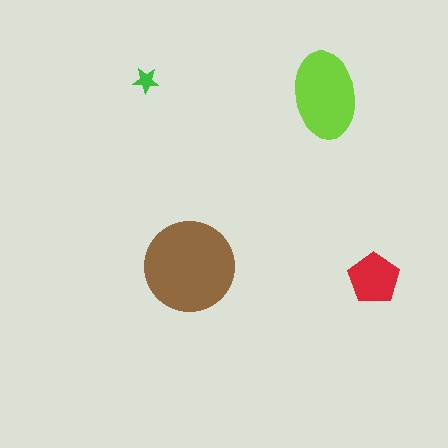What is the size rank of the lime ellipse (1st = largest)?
2nd.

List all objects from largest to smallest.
The brown circle, the lime ellipse, the red pentagon, the green star.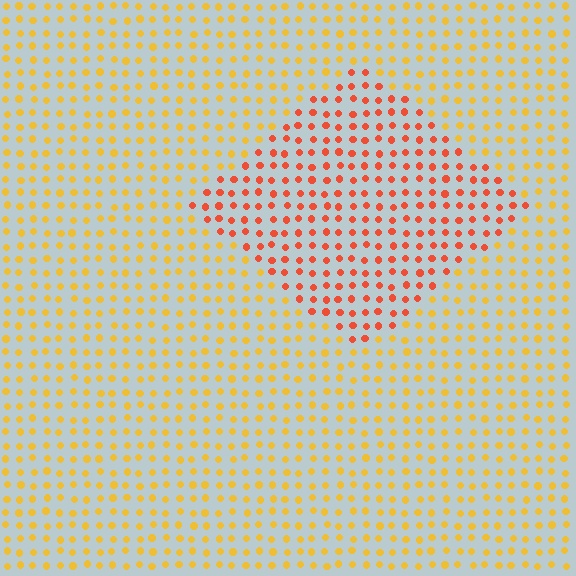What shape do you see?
I see a diamond.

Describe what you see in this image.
The image is filled with small yellow elements in a uniform arrangement. A diamond-shaped region is visible where the elements are tinted to a slightly different hue, forming a subtle color boundary.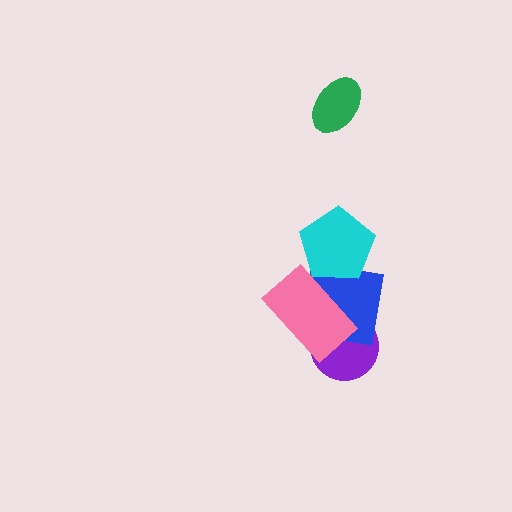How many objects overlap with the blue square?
3 objects overlap with the blue square.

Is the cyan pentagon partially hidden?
No, no other shape covers it.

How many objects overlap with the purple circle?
2 objects overlap with the purple circle.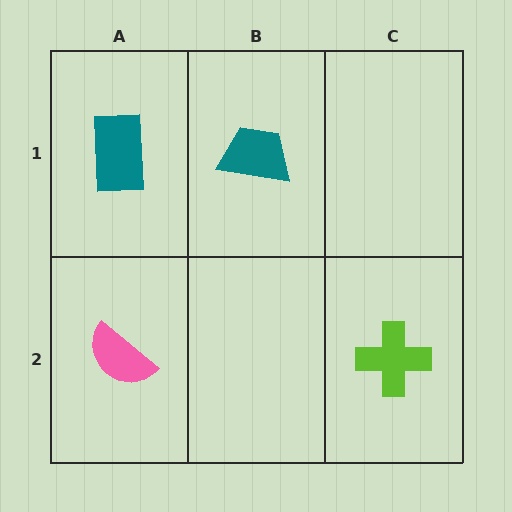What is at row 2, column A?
A pink semicircle.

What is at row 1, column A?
A teal rectangle.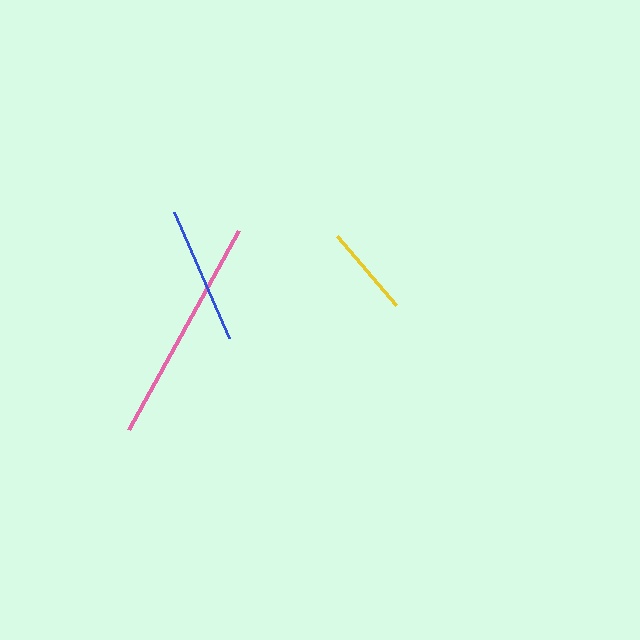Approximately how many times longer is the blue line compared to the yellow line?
The blue line is approximately 1.5 times the length of the yellow line.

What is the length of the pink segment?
The pink segment is approximately 227 pixels long.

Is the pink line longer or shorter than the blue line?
The pink line is longer than the blue line.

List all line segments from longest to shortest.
From longest to shortest: pink, blue, yellow.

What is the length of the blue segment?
The blue segment is approximately 138 pixels long.